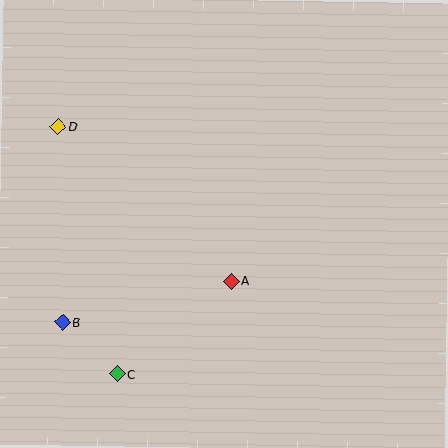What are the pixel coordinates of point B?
Point B is at (62, 322).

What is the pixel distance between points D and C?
The distance between D and C is 254 pixels.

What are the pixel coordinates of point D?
Point D is at (58, 127).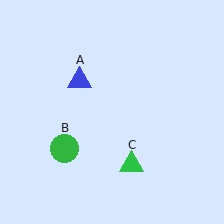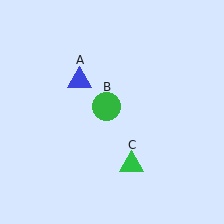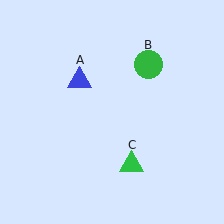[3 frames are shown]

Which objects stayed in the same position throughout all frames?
Blue triangle (object A) and green triangle (object C) remained stationary.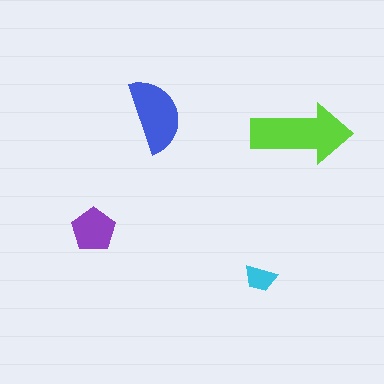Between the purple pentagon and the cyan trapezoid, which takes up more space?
The purple pentagon.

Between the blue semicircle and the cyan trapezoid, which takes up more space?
The blue semicircle.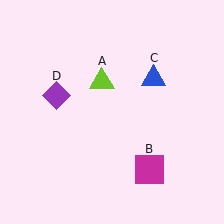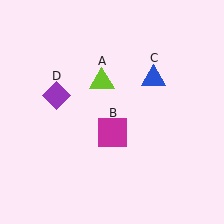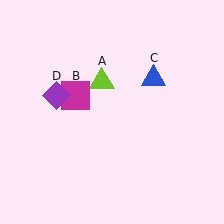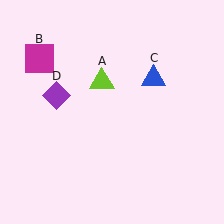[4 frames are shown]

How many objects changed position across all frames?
1 object changed position: magenta square (object B).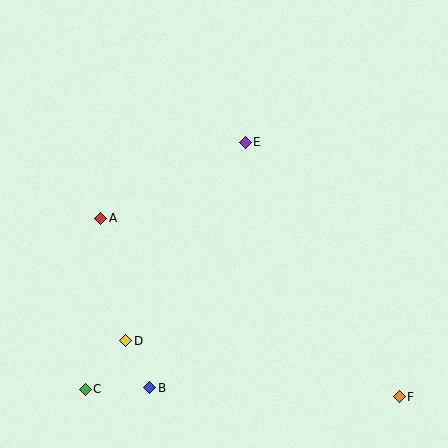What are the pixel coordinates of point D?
Point D is at (126, 341).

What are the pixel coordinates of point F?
Point F is at (399, 397).